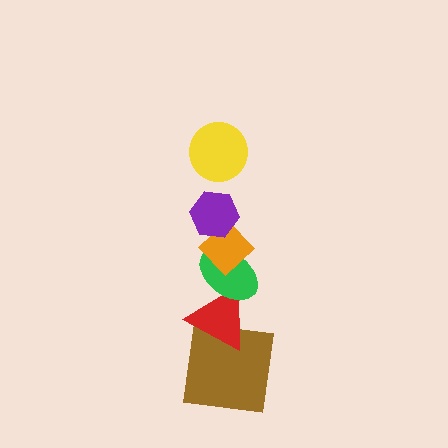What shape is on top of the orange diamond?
The purple hexagon is on top of the orange diamond.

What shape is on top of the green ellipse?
The orange diamond is on top of the green ellipse.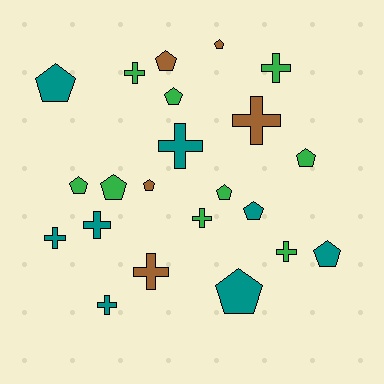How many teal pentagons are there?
There are 4 teal pentagons.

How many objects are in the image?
There are 22 objects.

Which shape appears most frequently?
Pentagon, with 12 objects.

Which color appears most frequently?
Green, with 9 objects.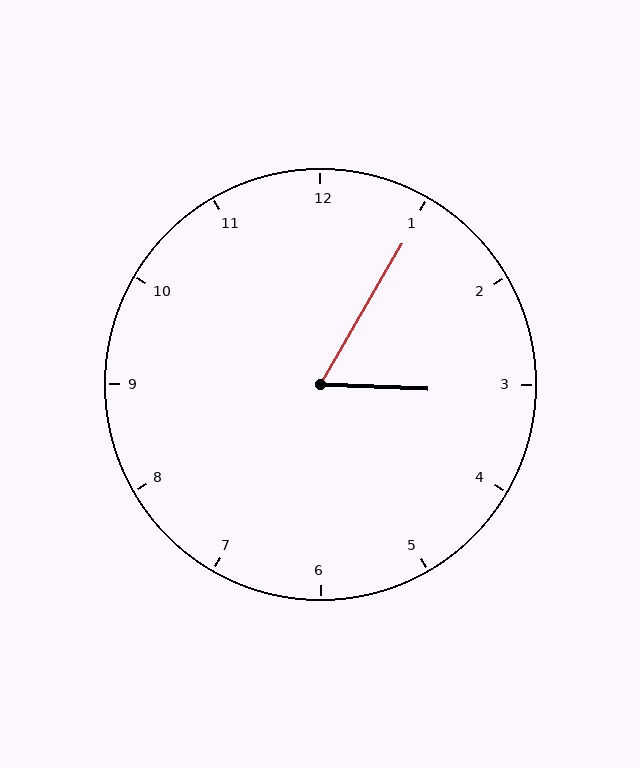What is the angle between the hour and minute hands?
Approximately 62 degrees.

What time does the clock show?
3:05.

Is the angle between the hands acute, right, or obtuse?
It is acute.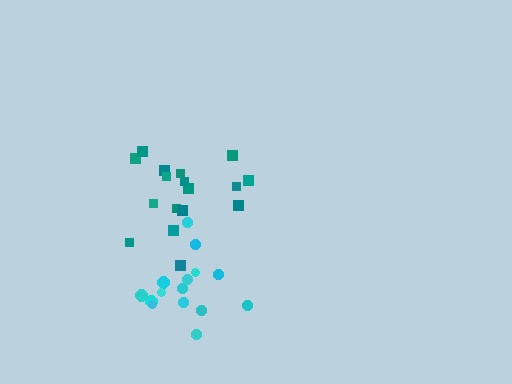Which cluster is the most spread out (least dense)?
Cyan.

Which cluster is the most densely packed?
Teal.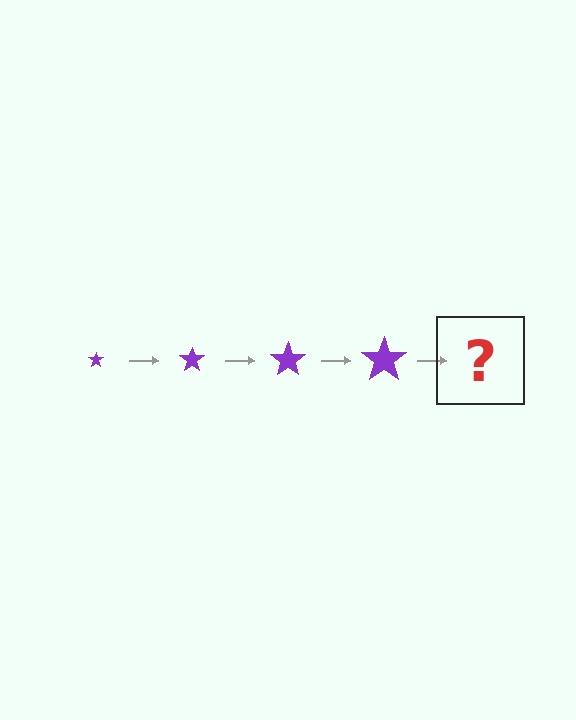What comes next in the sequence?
The next element should be a purple star, larger than the previous one.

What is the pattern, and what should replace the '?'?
The pattern is that the star gets progressively larger each step. The '?' should be a purple star, larger than the previous one.